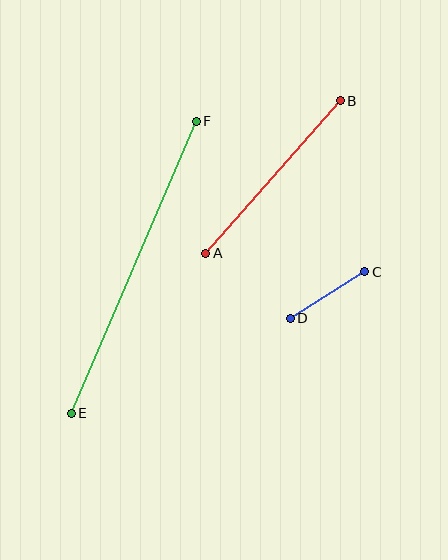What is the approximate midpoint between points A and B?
The midpoint is at approximately (273, 177) pixels.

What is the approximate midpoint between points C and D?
The midpoint is at approximately (327, 295) pixels.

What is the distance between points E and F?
The distance is approximately 318 pixels.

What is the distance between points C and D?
The distance is approximately 87 pixels.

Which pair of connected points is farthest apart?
Points E and F are farthest apart.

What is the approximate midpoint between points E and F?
The midpoint is at approximately (134, 267) pixels.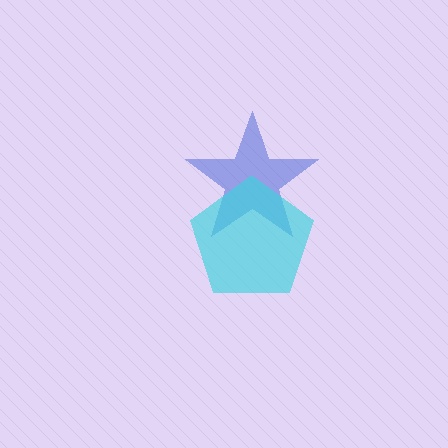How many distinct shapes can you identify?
There are 2 distinct shapes: a blue star, a cyan pentagon.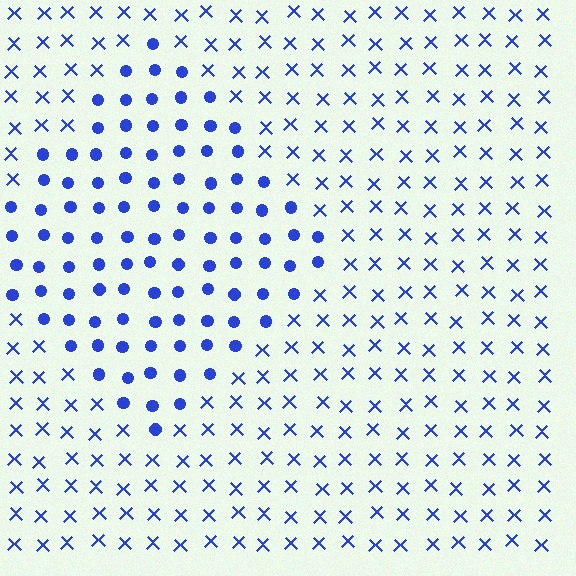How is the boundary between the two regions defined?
The boundary is defined by a change in element shape: circles inside vs. X marks outside. All elements share the same color and spacing.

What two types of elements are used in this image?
The image uses circles inside the diamond region and X marks outside it.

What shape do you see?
I see a diamond.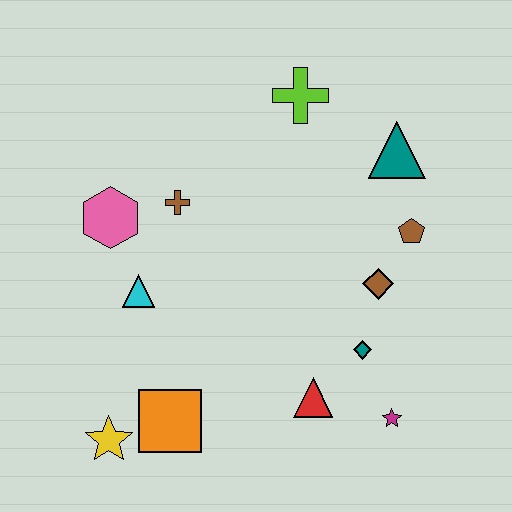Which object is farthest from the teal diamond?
The pink hexagon is farthest from the teal diamond.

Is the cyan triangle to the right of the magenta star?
No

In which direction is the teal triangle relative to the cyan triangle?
The teal triangle is to the right of the cyan triangle.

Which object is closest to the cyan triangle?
The pink hexagon is closest to the cyan triangle.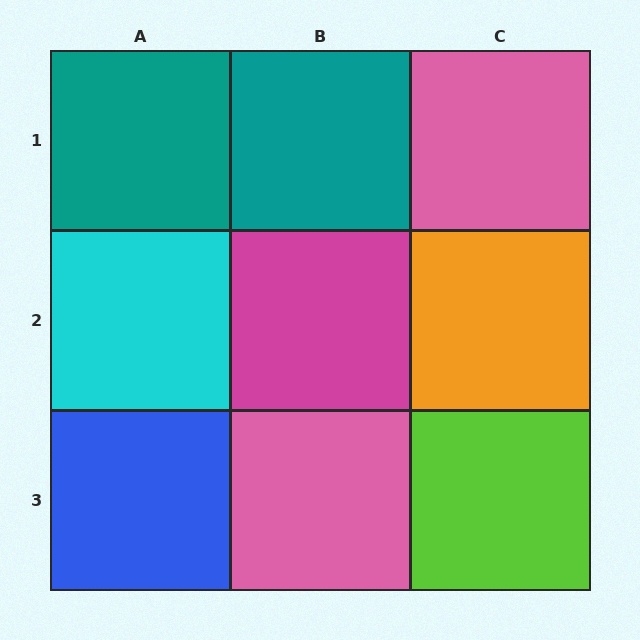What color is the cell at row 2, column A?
Cyan.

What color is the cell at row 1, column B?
Teal.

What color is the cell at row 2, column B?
Magenta.